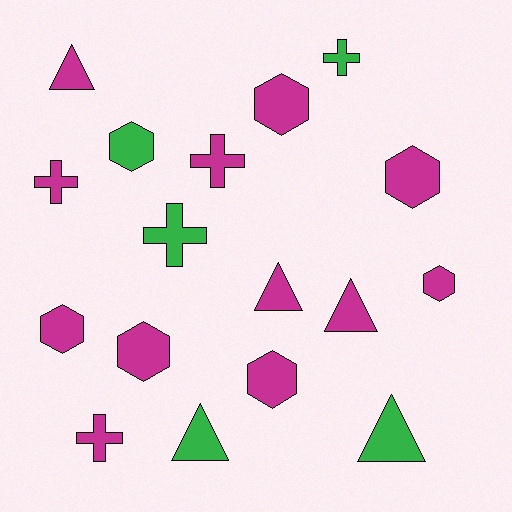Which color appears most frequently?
Magenta, with 12 objects.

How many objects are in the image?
There are 17 objects.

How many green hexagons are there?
There is 1 green hexagon.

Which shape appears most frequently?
Hexagon, with 7 objects.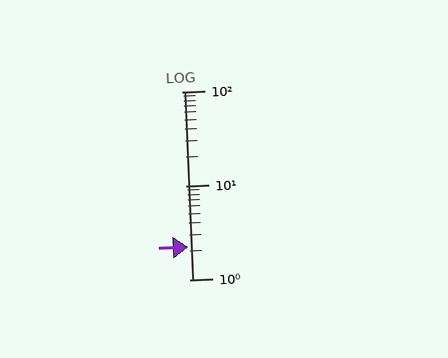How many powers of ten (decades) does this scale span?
The scale spans 2 decades, from 1 to 100.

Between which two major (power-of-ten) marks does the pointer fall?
The pointer is between 1 and 10.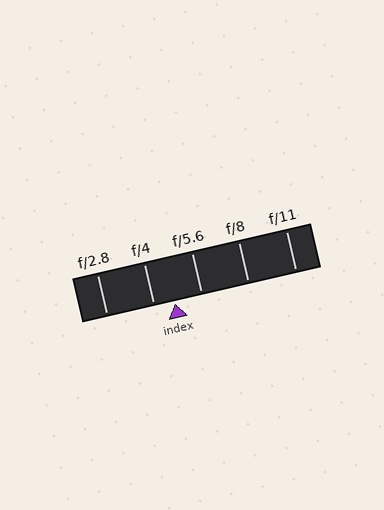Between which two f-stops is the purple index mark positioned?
The index mark is between f/4 and f/5.6.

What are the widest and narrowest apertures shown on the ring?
The widest aperture shown is f/2.8 and the narrowest is f/11.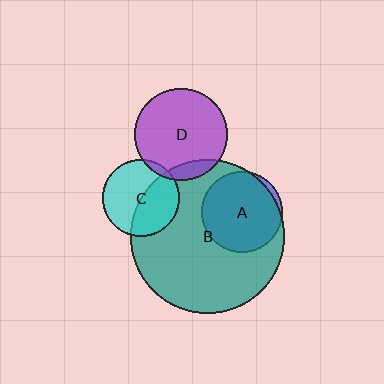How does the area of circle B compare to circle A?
Approximately 3.6 times.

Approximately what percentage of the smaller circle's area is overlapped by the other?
Approximately 45%.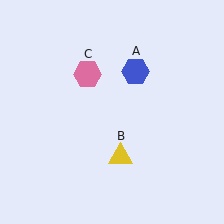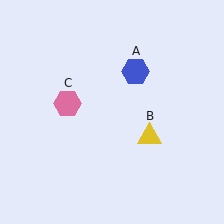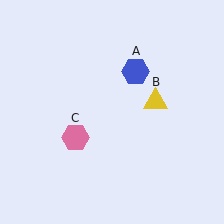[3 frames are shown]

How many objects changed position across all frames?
2 objects changed position: yellow triangle (object B), pink hexagon (object C).